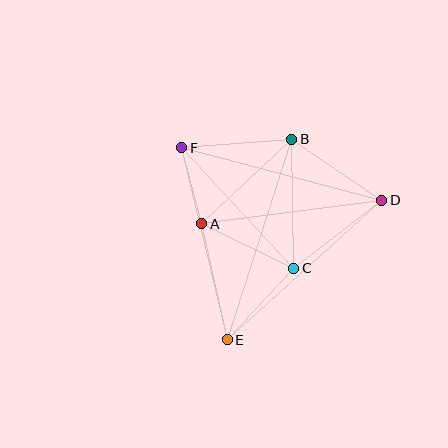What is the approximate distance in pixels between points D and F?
The distance between D and F is approximately 207 pixels.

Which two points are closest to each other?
Points A and F are closest to each other.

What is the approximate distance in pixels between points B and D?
The distance between B and D is approximately 109 pixels.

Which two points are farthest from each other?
Points B and E are farthest from each other.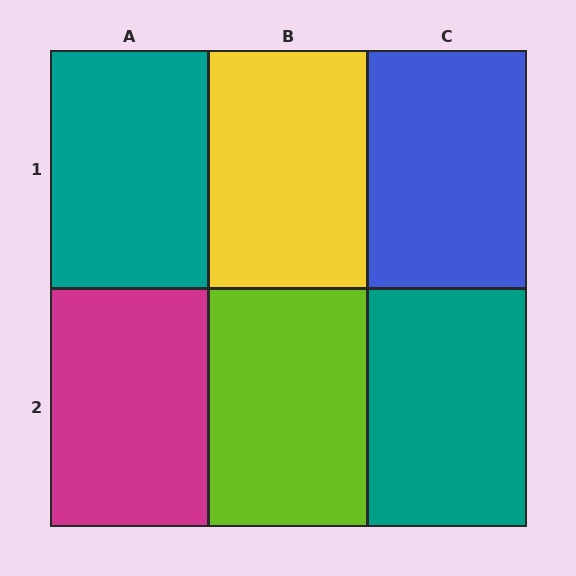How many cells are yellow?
1 cell is yellow.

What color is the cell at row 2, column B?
Lime.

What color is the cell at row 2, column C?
Teal.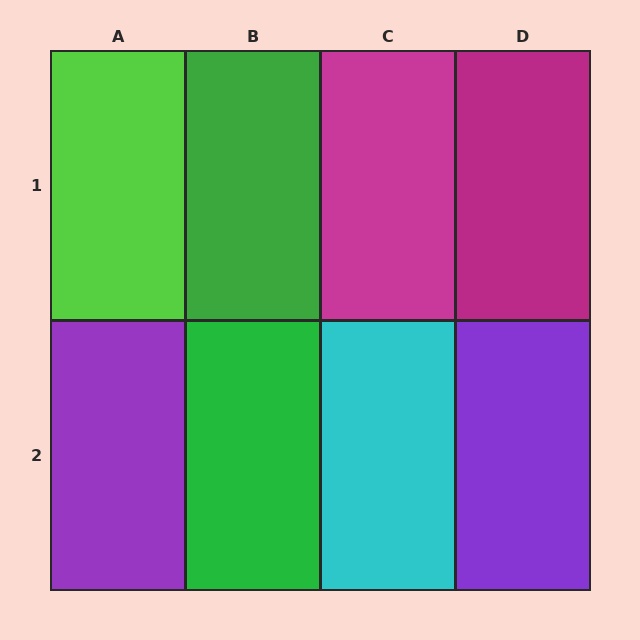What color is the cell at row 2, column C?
Cyan.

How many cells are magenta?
2 cells are magenta.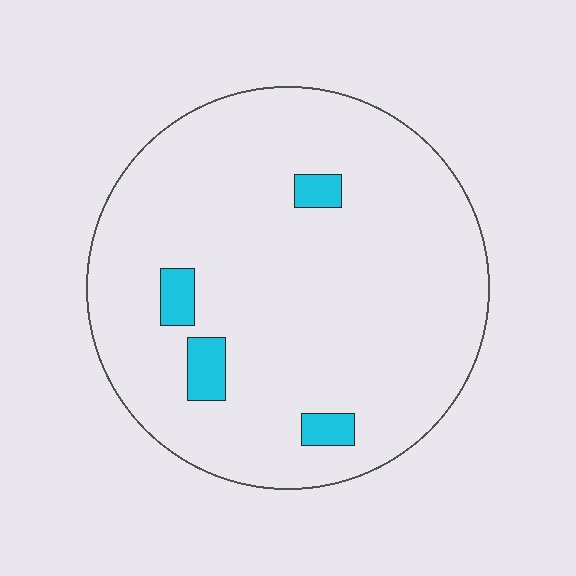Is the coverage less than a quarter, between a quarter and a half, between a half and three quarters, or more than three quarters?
Less than a quarter.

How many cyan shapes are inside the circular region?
4.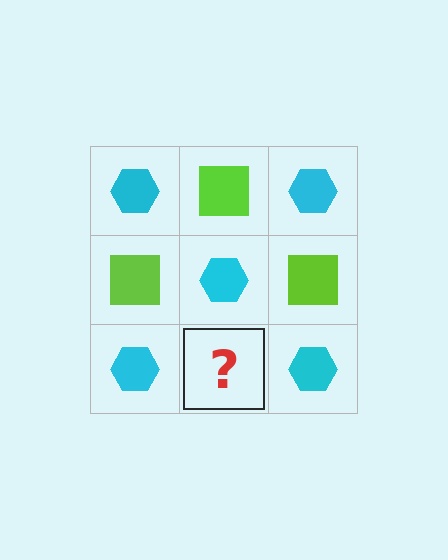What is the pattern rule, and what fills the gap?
The rule is that it alternates cyan hexagon and lime square in a checkerboard pattern. The gap should be filled with a lime square.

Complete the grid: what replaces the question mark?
The question mark should be replaced with a lime square.